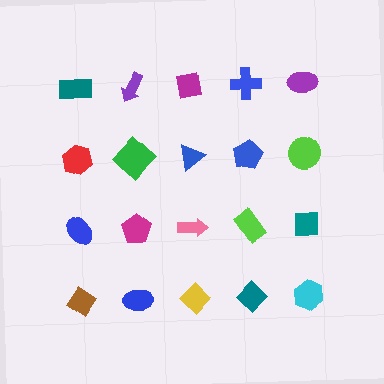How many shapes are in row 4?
5 shapes.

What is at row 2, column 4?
A blue pentagon.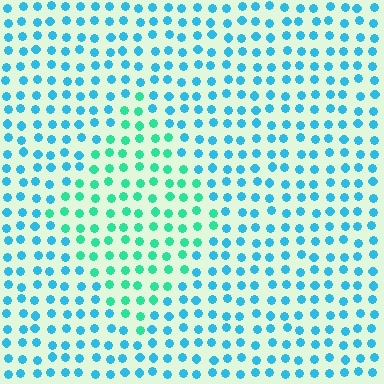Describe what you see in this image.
The image is filled with small cyan elements in a uniform arrangement. A diamond-shaped region is visible where the elements are tinted to a slightly different hue, forming a subtle color boundary.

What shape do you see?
I see a diamond.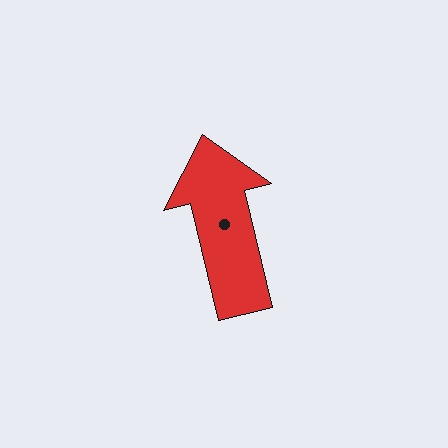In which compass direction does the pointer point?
North.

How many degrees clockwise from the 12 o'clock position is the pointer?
Approximately 346 degrees.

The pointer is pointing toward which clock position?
Roughly 12 o'clock.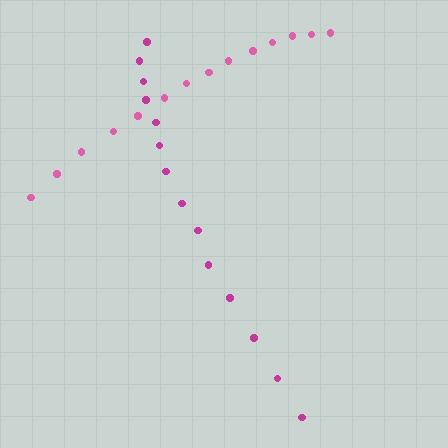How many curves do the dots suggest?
There are 2 distinct paths.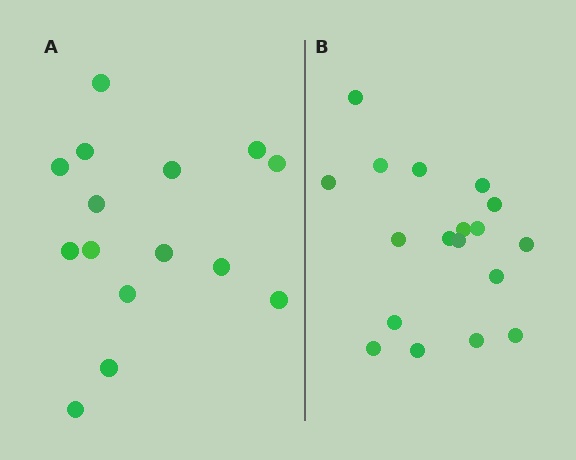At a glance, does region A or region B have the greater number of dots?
Region B (the right region) has more dots.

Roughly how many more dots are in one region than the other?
Region B has just a few more — roughly 2 or 3 more dots than region A.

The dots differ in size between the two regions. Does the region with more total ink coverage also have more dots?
No. Region A has more total ink coverage because its dots are larger, but region B actually contains more individual dots. Total area can be misleading — the number of items is what matters here.